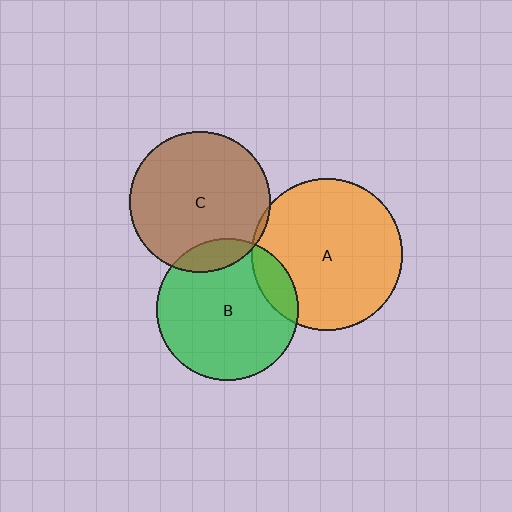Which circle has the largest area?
Circle A (orange).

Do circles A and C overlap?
Yes.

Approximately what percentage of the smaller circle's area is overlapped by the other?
Approximately 5%.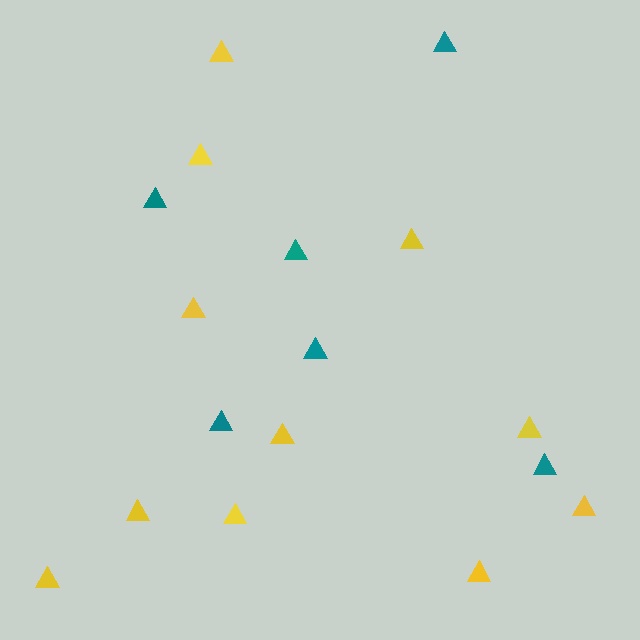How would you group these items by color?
There are 2 groups: one group of yellow triangles (11) and one group of teal triangles (6).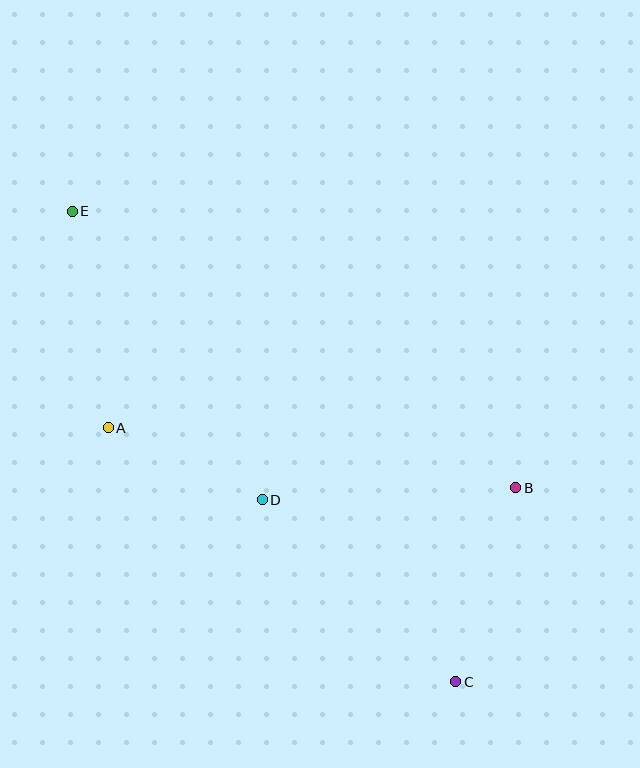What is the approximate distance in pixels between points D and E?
The distance between D and E is approximately 345 pixels.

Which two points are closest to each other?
Points A and D are closest to each other.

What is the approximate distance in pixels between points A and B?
The distance between A and B is approximately 412 pixels.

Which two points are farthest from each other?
Points C and E are farthest from each other.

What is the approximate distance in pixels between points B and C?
The distance between B and C is approximately 203 pixels.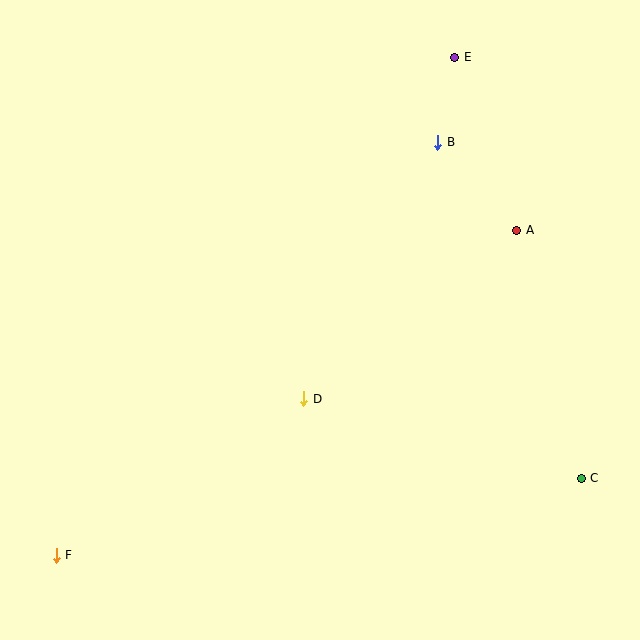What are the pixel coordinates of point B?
Point B is at (438, 142).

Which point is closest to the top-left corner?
Point E is closest to the top-left corner.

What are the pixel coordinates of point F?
Point F is at (56, 555).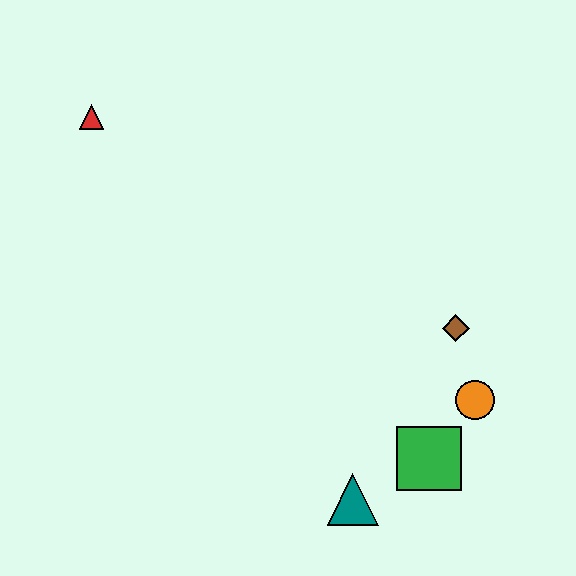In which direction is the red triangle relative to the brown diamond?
The red triangle is to the left of the brown diamond.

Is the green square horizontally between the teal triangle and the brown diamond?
Yes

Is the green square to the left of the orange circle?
Yes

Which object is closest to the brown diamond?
The orange circle is closest to the brown diamond.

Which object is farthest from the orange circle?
The red triangle is farthest from the orange circle.